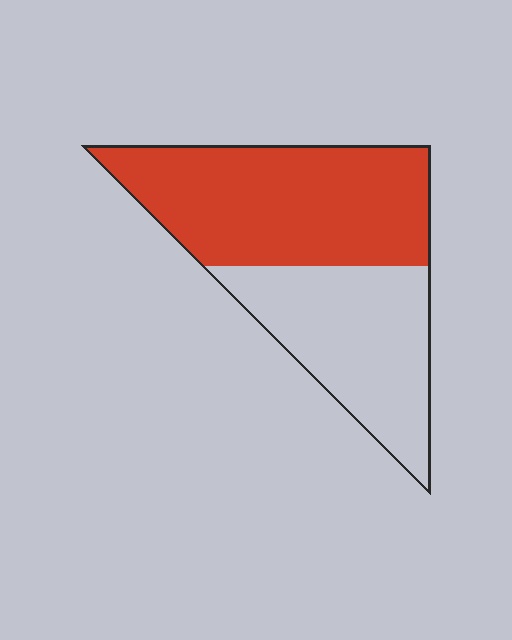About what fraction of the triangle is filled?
About three fifths (3/5).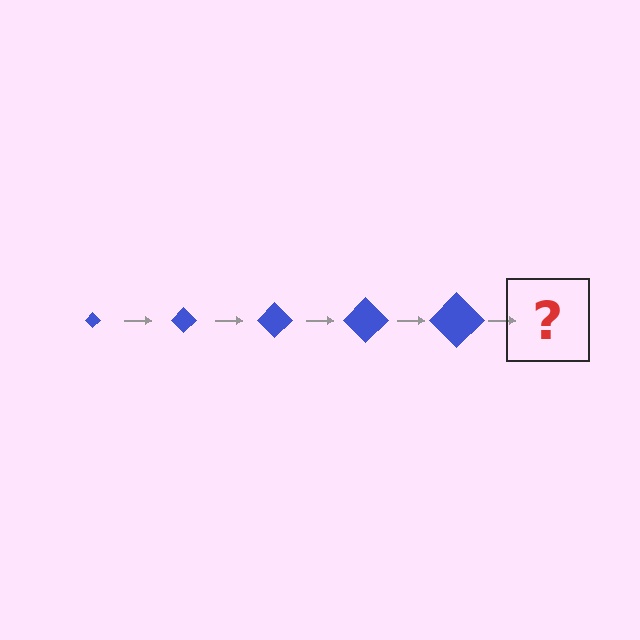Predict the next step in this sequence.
The next step is a blue diamond, larger than the previous one.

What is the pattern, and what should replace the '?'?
The pattern is that the diamond gets progressively larger each step. The '?' should be a blue diamond, larger than the previous one.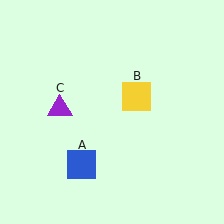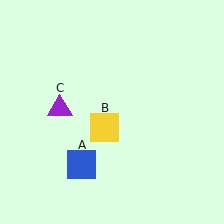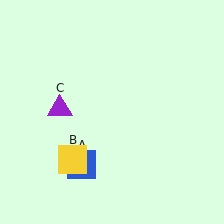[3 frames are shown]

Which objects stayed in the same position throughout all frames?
Blue square (object A) and purple triangle (object C) remained stationary.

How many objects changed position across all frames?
1 object changed position: yellow square (object B).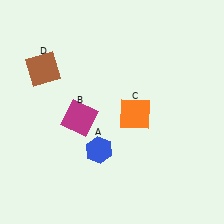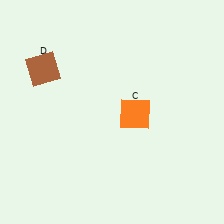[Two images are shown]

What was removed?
The blue hexagon (A), the magenta square (B) were removed in Image 2.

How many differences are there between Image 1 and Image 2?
There are 2 differences between the two images.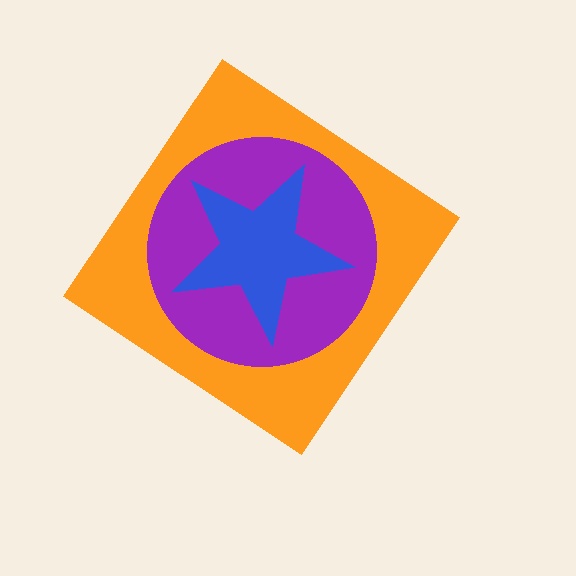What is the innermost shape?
The blue star.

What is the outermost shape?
The orange diamond.